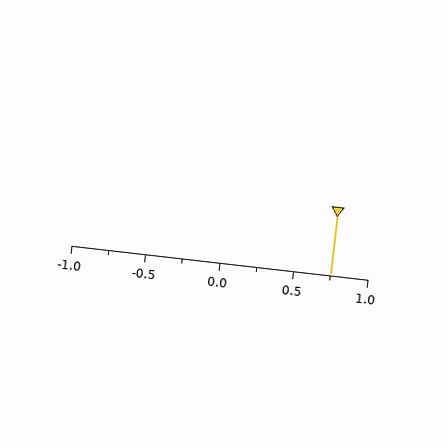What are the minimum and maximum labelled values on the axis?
The axis runs from -1.0 to 1.0.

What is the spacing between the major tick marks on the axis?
The major ticks are spaced 0.5 apart.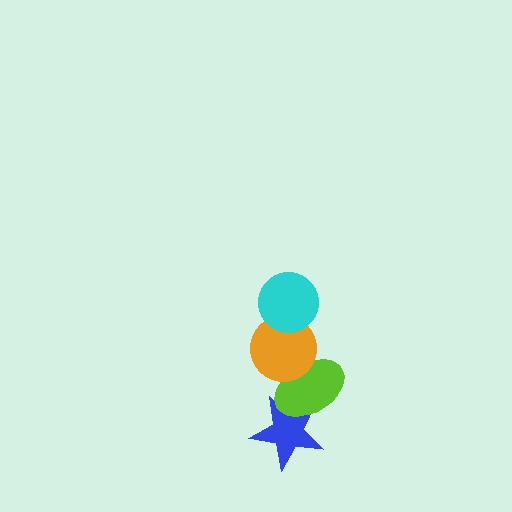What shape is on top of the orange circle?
The cyan circle is on top of the orange circle.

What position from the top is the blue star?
The blue star is 4th from the top.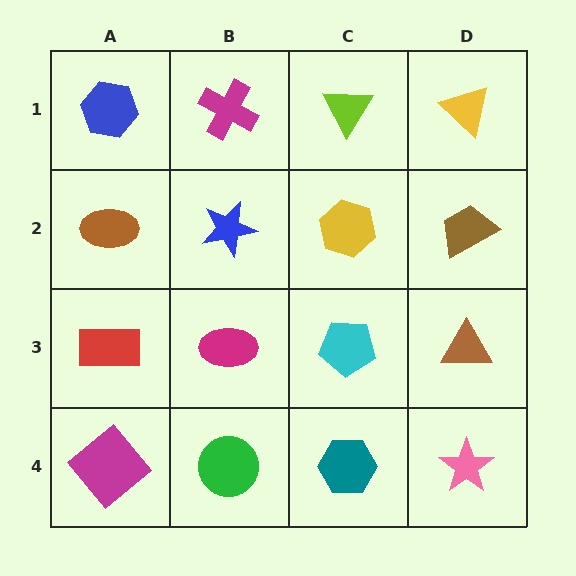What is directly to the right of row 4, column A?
A green circle.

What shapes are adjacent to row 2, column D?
A yellow triangle (row 1, column D), a brown triangle (row 3, column D), a yellow hexagon (row 2, column C).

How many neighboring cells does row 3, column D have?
3.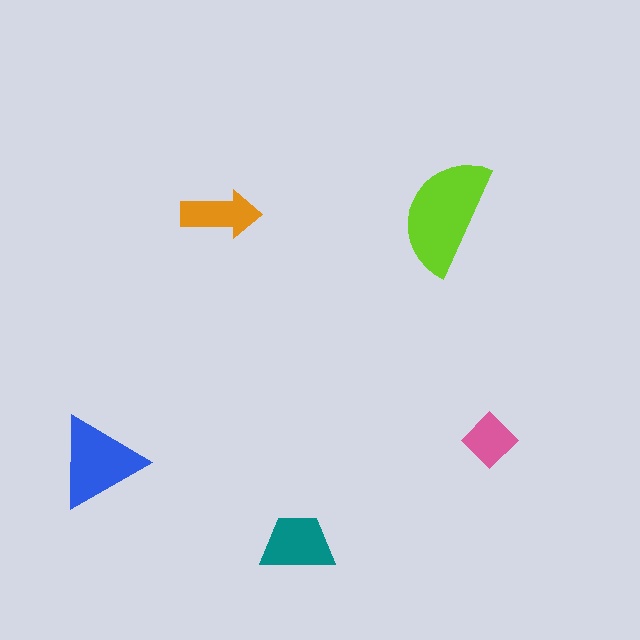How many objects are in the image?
There are 5 objects in the image.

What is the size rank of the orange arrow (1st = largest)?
4th.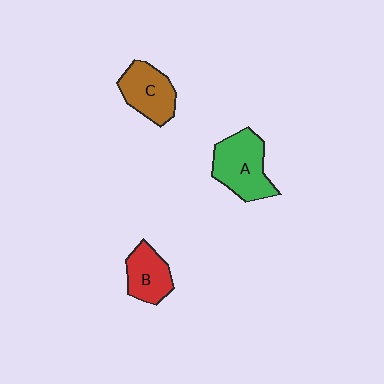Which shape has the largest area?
Shape A (green).